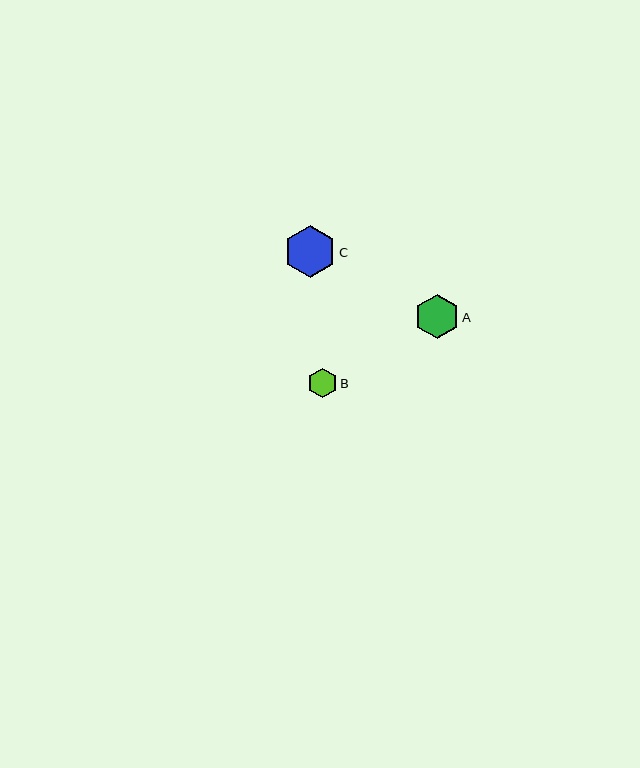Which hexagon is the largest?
Hexagon C is the largest with a size of approximately 53 pixels.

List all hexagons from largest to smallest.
From largest to smallest: C, A, B.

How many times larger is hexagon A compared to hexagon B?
Hexagon A is approximately 1.5 times the size of hexagon B.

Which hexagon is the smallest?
Hexagon B is the smallest with a size of approximately 29 pixels.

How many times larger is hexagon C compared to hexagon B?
Hexagon C is approximately 1.8 times the size of hexagon B.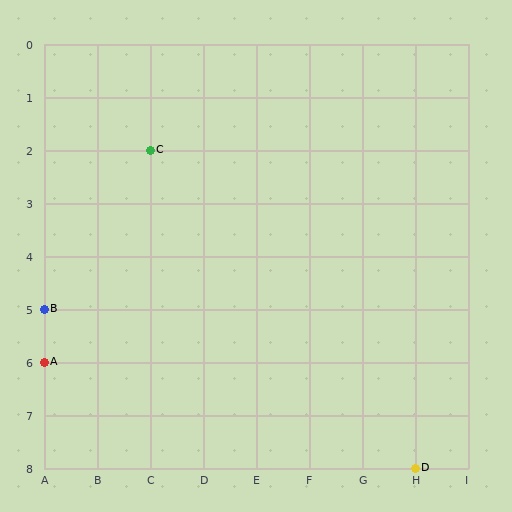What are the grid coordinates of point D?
Point D is at grid coordinates (H, 8).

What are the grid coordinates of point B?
Point B is at grid coordinates (A, 5).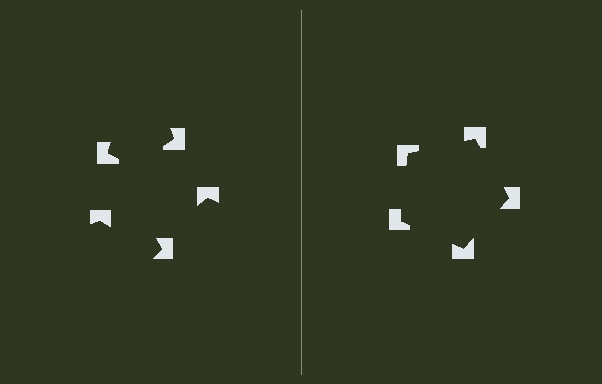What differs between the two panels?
The notched squares are positioned identically on both sides; only the wedge orientations differ. On the right they align to a pentagon; on the left they are misaligned.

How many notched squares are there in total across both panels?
10 — 5 on each side.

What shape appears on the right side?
An illusory pentagon.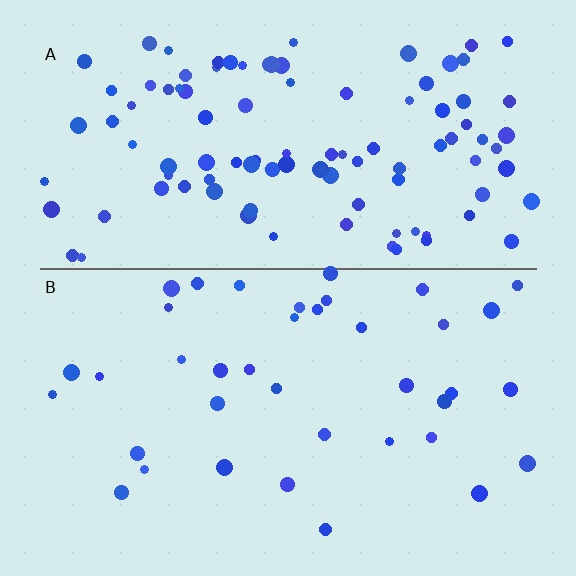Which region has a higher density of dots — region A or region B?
A (the top).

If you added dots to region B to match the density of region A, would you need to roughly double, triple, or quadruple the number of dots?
Approximately triple.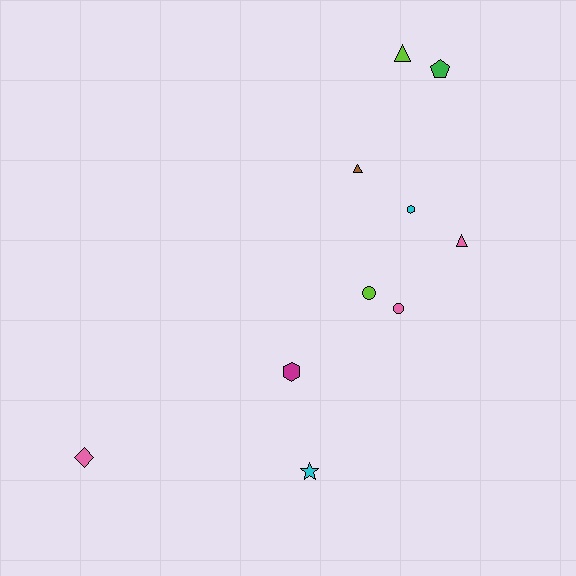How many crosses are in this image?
There are no crosses.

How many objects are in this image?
There are 10 objects.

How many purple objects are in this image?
There are no purple objects.